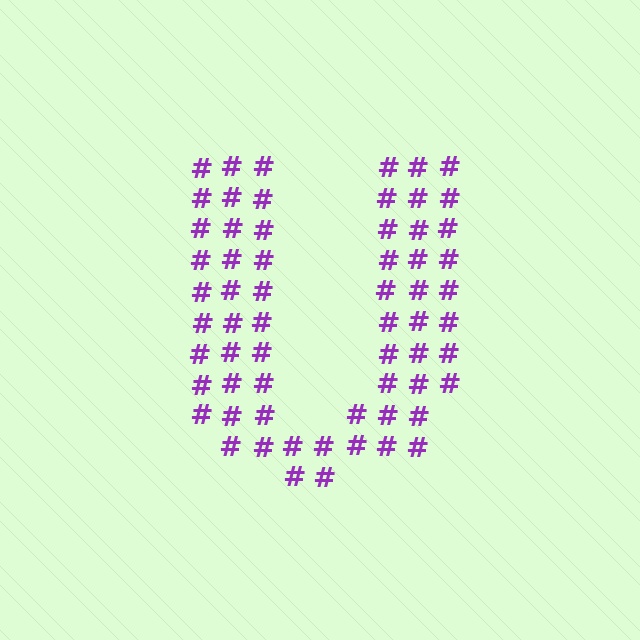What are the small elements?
The small elements are hash symbols.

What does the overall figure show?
The overall figure shows the letter U.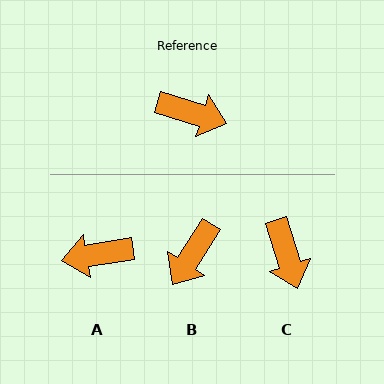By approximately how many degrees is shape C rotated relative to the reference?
Approximately 55 degrees clockwise.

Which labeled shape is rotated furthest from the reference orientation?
A, about 153 degrees away.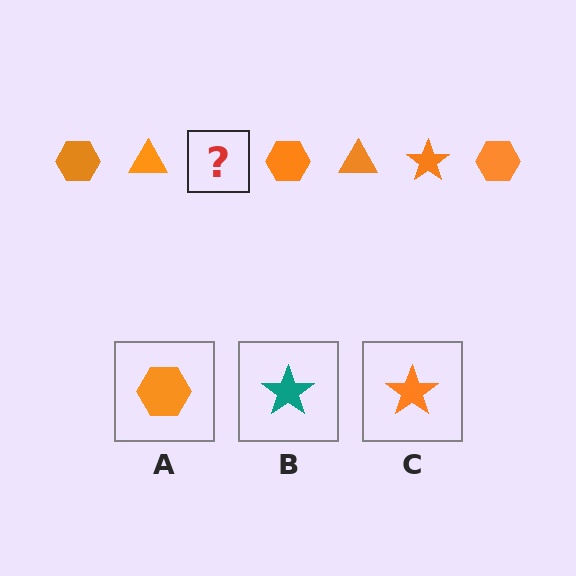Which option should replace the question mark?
Option C.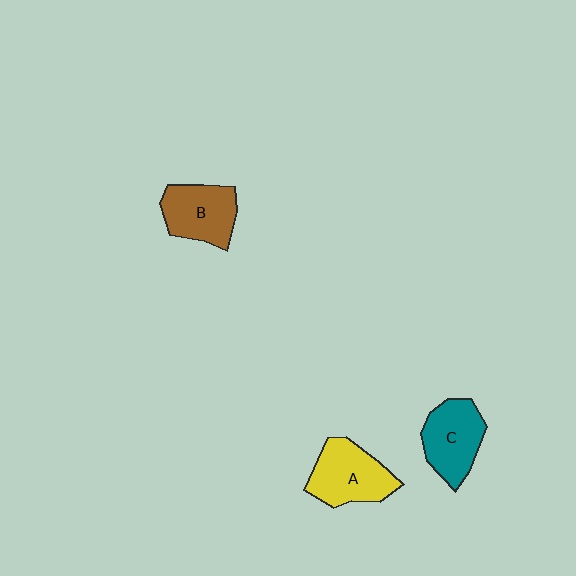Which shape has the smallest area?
Shape B (brown).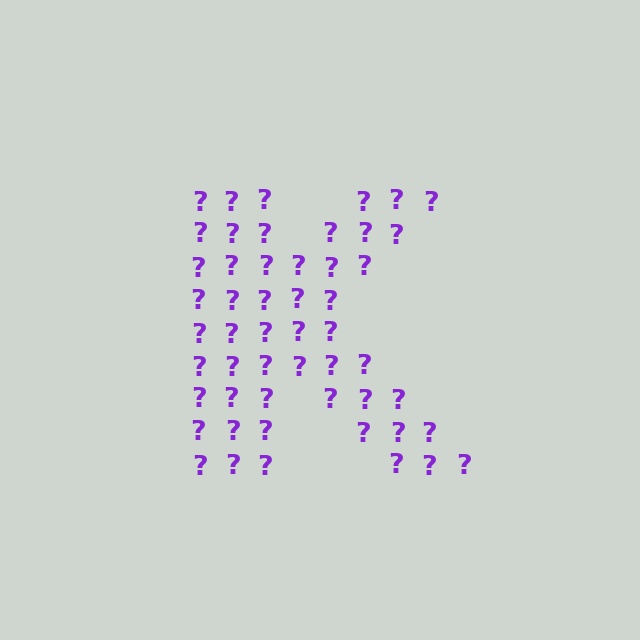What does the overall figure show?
The overall figure shows the letter K.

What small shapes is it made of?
It is made of small question marks.